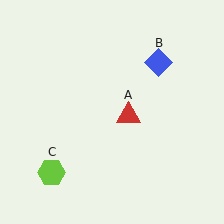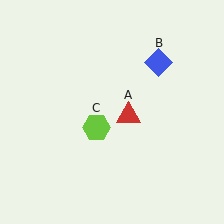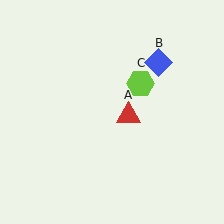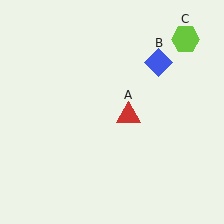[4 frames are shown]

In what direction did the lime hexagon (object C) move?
The lime hexagon (object C) moved up and to the right.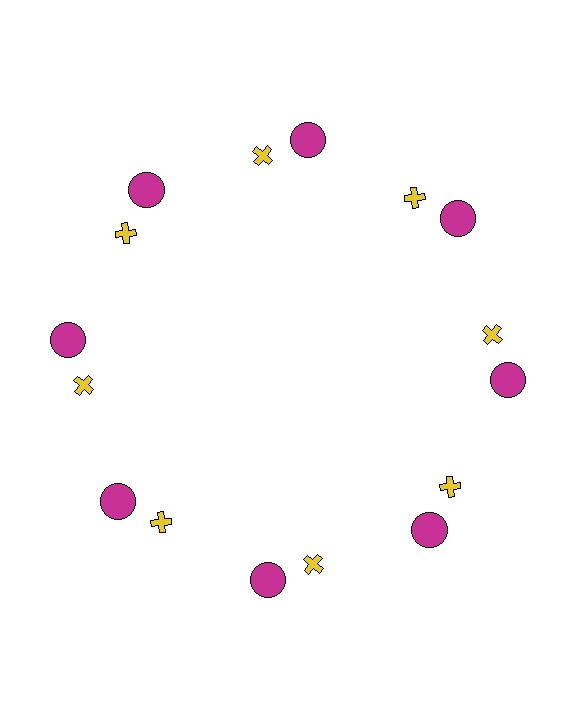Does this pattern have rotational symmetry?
Yes, this pattern has 8-fold rotational symmetry. It looks the same after rotating 45 degrees around the center.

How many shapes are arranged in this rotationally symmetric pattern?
There are 16 shapes, arranged in 8 groups of 2.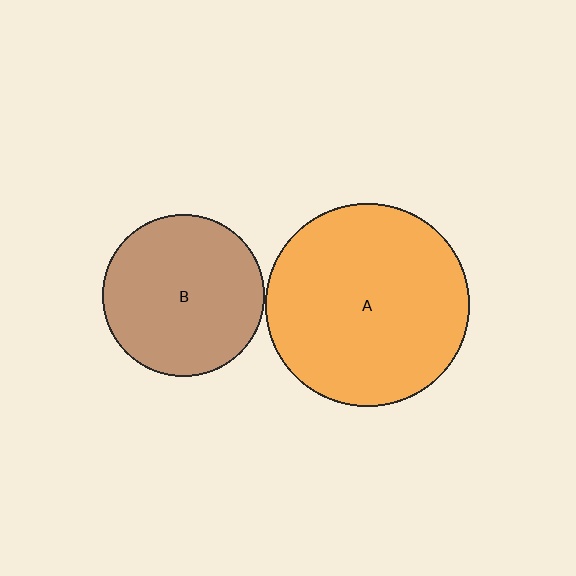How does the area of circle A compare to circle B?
Approximately 1.6 times.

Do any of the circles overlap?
No, none of the circles overlap.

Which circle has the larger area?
Circle A (orange).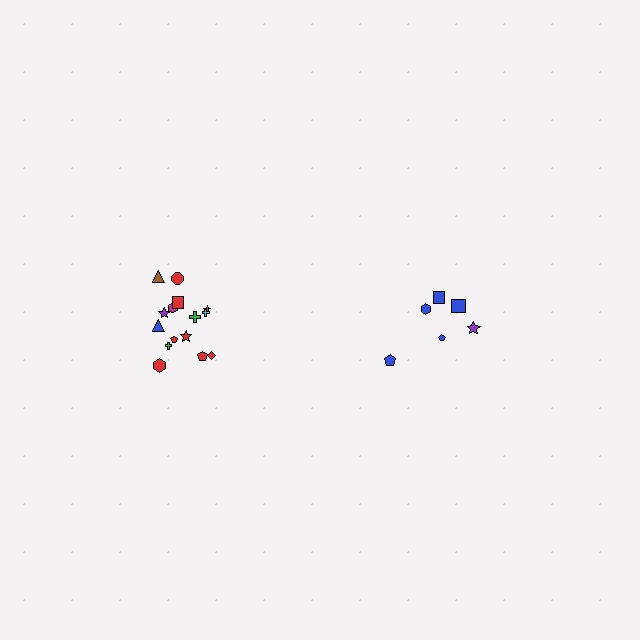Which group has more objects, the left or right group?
The left group.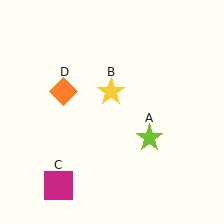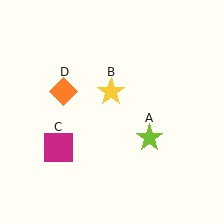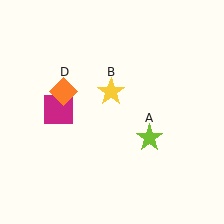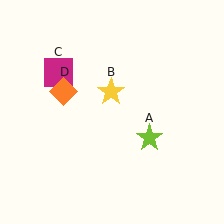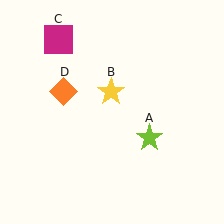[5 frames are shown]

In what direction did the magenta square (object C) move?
The magenta square (object C) moved up.